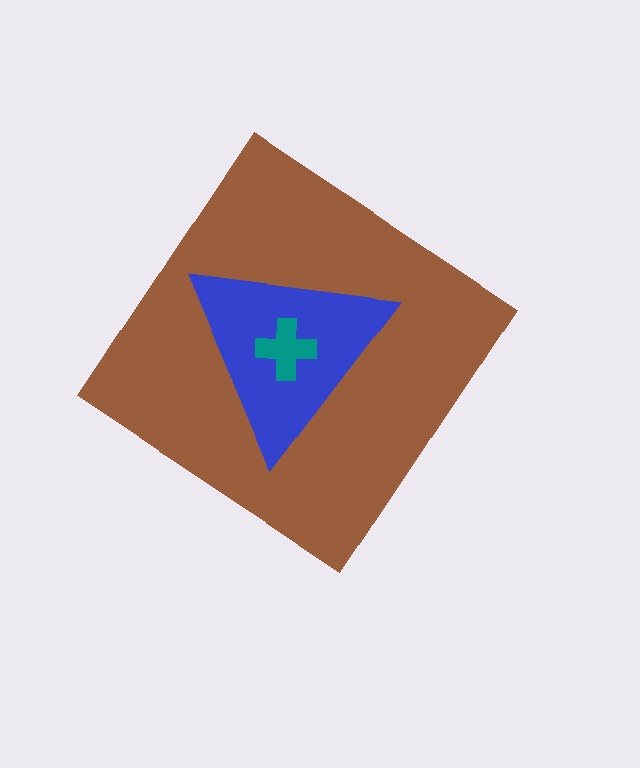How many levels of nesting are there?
3.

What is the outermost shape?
The brown diamond.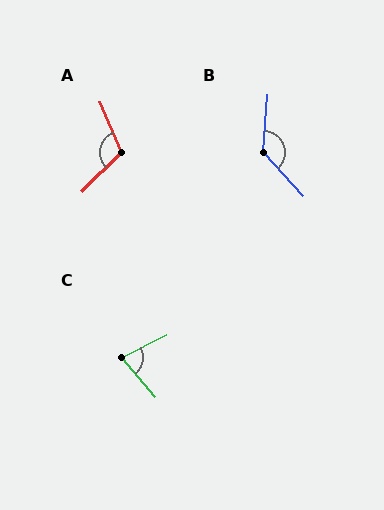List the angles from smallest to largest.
C (76°), A (112°), B (133°).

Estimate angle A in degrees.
Approximately 112 degrees.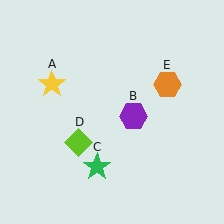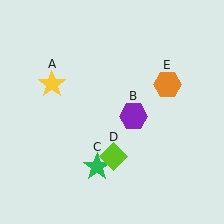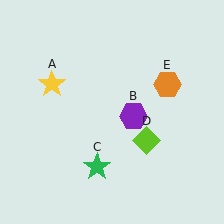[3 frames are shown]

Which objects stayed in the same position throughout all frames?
Yellow star (object A) and purple hexagon (object B) and green star (object C) and orange hexagon (object E) remained stationary.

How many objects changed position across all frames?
1 object changed position: lime diamond (object D).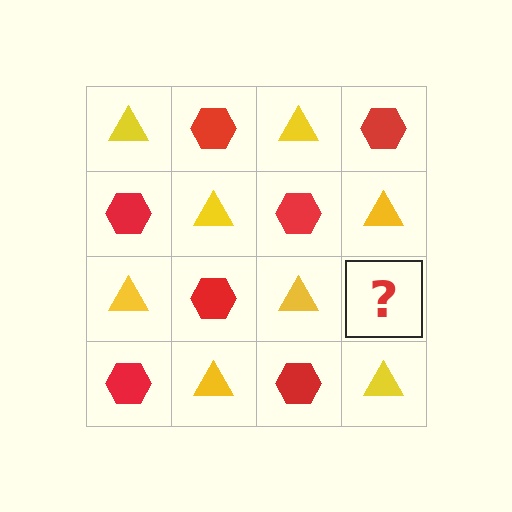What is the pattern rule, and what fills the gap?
The rule is that it alternates yellow triangle and red hexagon in a checkerboard pattern. The gap should be filled with a red hexagon.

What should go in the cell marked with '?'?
The missing cell should contain a red hexagon.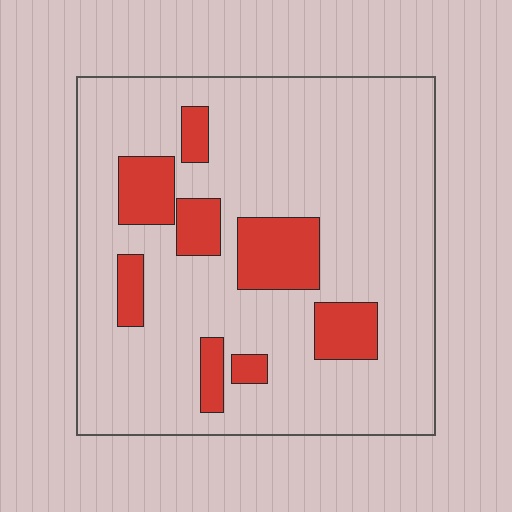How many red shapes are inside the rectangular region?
8.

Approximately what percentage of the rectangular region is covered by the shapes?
Approximately 20%.